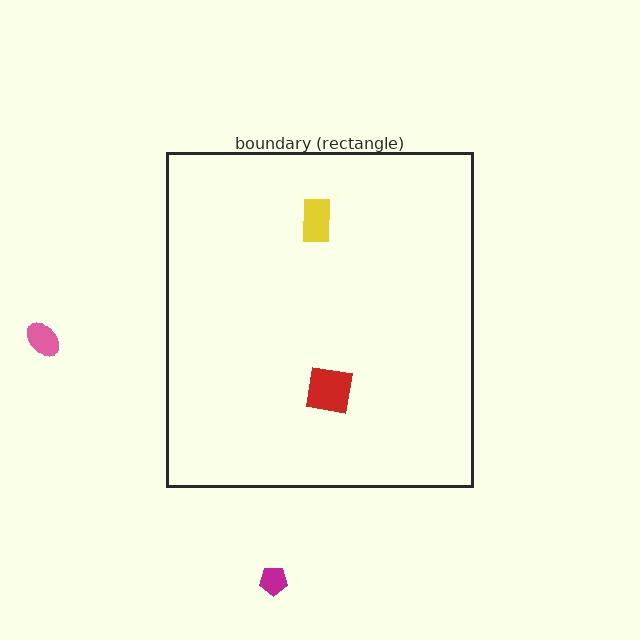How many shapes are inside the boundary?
2 inside, 2 outside.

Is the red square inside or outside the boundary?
Inside.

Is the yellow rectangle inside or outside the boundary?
Inside.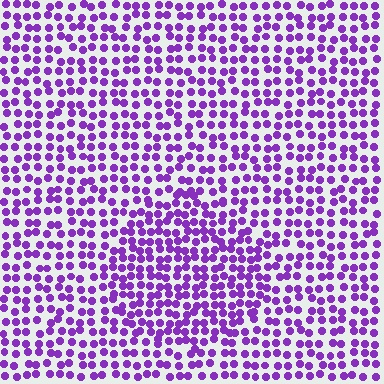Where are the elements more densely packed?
The elements are more densely packed inside the circle boundary.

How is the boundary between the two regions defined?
The boundary is defined by a change in element density (approximately 1.4x ratio). All elements are the same color, size, and shape.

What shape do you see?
I see a circle.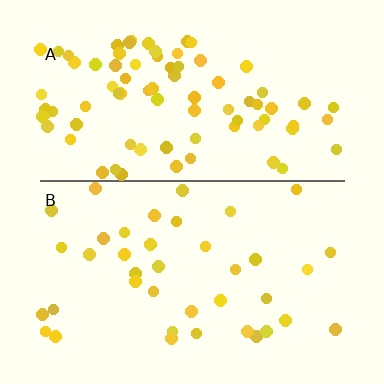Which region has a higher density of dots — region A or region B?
A (the top).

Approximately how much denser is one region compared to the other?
Approximately 2.1× — region A over region B.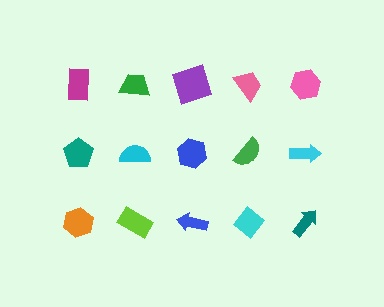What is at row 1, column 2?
A green trapezoid.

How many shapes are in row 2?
5 shapes.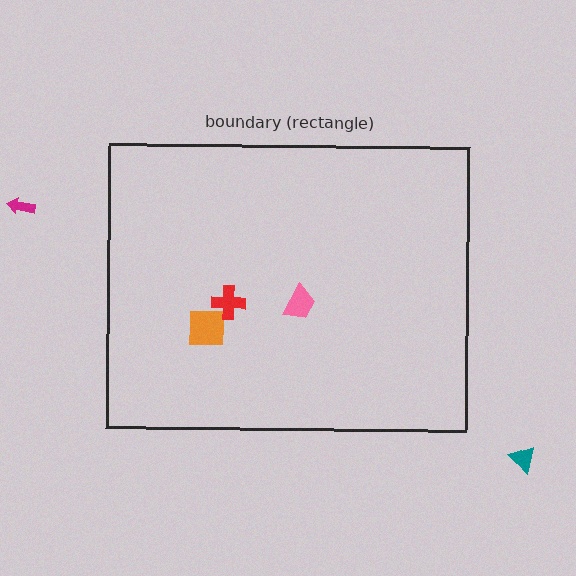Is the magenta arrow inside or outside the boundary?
Outside.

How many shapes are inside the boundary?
3 inside, 2 outside.